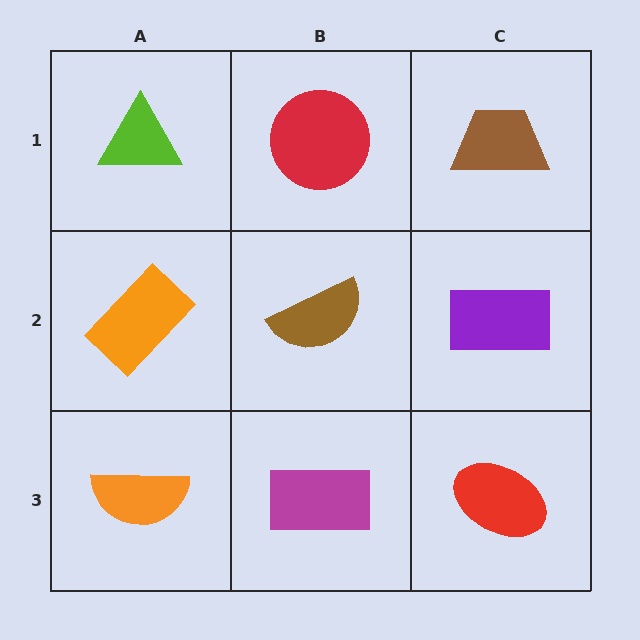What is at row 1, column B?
A red circle.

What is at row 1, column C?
A brown trapezoid.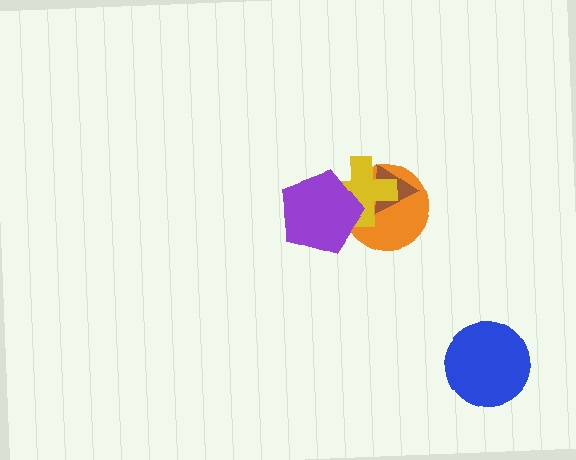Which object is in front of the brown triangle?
The yellow cross is in front of the brown triangle.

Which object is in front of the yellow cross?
The purple pentagon is in front of the yellow cross.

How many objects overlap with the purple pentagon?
2 objects overlap with the purple pentagon.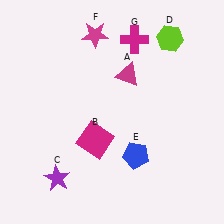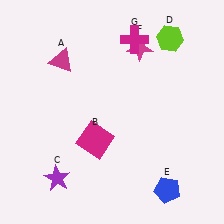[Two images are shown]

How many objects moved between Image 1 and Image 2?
3 objects moved between the two images.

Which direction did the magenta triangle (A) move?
The magenta triangle (A) moved left.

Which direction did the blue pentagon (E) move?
The blue pentagon (E) moved down.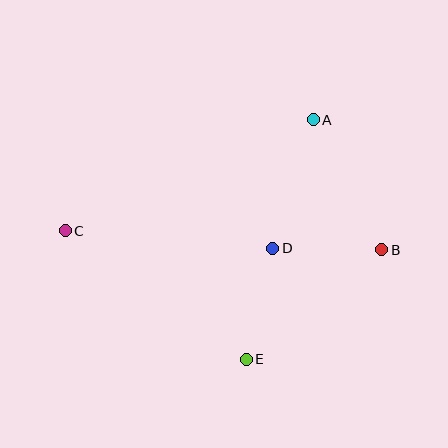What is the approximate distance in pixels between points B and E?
The distance between B and E is approximately 175 pixels.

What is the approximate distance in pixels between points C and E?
The distance between C and E is approximately 222 pixels.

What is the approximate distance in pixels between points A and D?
The distance between A and D is approximately 135 pixels.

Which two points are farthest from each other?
Points B and C are farthest from each other.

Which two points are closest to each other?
Points B and D are closest to each other.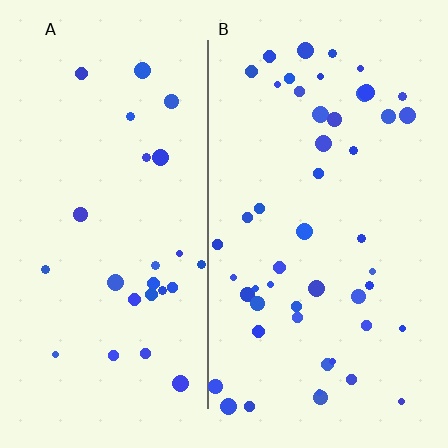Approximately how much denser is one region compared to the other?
Approximately 1.9× — region B over region A.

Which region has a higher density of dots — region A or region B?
B (the right).